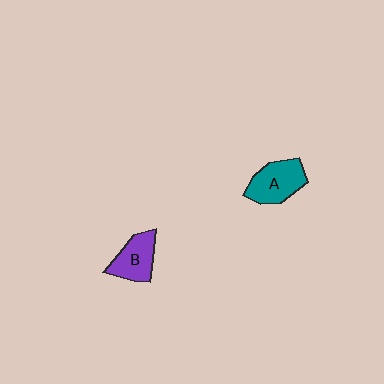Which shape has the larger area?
Shape A (teal).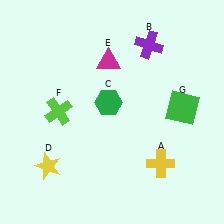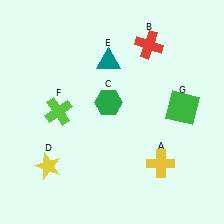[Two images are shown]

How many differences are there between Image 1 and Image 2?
There are 2 differences between the two images.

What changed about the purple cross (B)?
In Image 1, B is purple. In Image 2, it changed to red.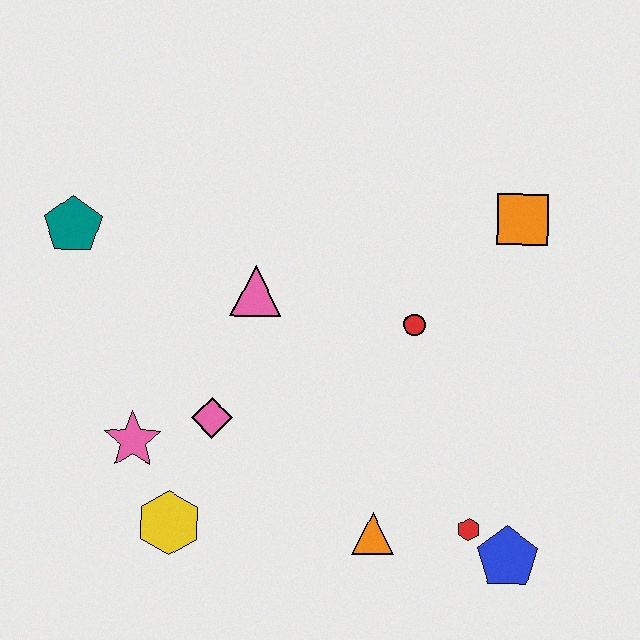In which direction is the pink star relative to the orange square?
The pink star is to the left of the orange square.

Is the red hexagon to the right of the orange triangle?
Yes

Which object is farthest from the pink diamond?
The orange square is farthest from the pink diamond.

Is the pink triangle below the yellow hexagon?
No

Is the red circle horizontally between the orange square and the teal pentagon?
Yes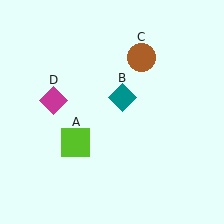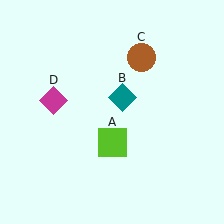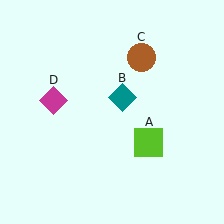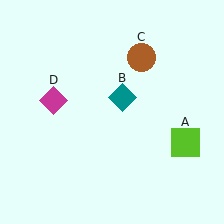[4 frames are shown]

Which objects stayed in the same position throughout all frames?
Teal diamond (object B) and brown circle (object C) and magenta diamond (object D) remained stationary.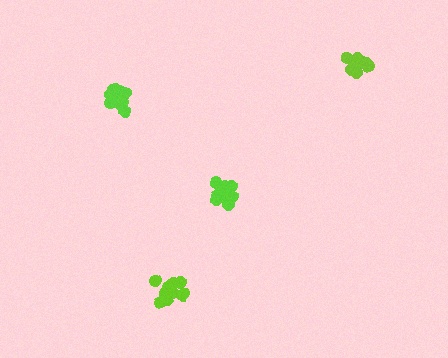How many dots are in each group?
Group 1: 10 dots, Group 2: 11 dots, Group 3: 9 dots, Group 4: 11 dots (41 total).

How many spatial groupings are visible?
There are 4 spatial groupings.